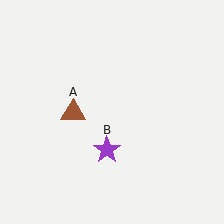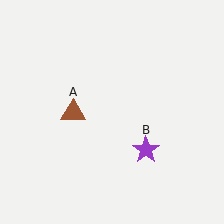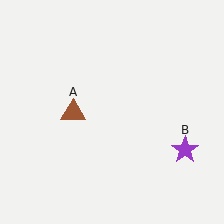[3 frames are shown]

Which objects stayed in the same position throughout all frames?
Brown triangle (object A) remained stationary.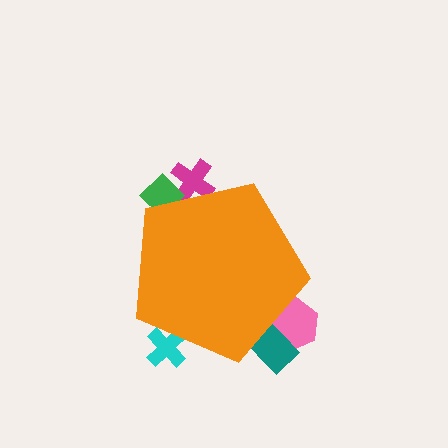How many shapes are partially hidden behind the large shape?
5 shapes are partially hidden.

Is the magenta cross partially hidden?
Yes, the magenta cross is partially hidden behind the orange pentagon.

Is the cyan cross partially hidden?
Yes, the cyan cross is partially hidden behind the orange pentagon.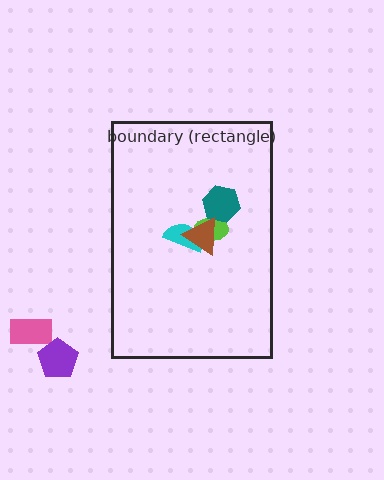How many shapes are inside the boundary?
4 inside, 2 outside.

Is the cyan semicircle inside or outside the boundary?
Inside.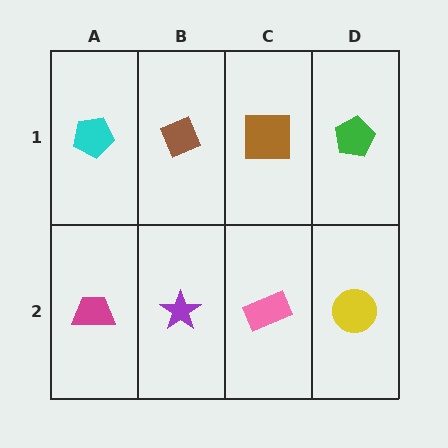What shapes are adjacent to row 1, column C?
A pink rectangle (row 2, column C), a brown diamond (row 1, column B), a green pentagon (row 1, column D).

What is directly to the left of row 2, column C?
A purple star.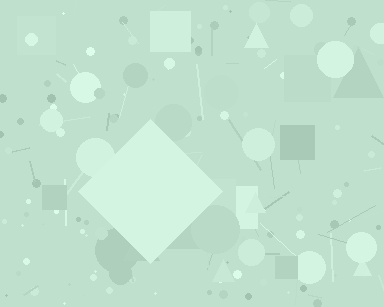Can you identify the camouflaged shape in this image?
The camouflaged shape is a diamond.